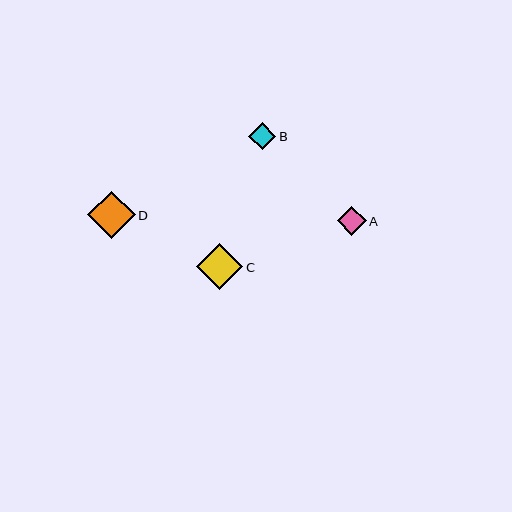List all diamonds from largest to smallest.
From largest to smallest: D, C, A, B.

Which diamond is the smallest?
Diamond B is the smallest with a size of approximately 27 pixels.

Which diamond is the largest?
Diamond D is the largest with a size of approximately 48 pixels.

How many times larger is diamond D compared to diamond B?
Diamond D is approximately 1.8 times the size of diamond B.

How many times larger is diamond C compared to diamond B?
Diamond C is approximately 1.7 times the size of diamond B.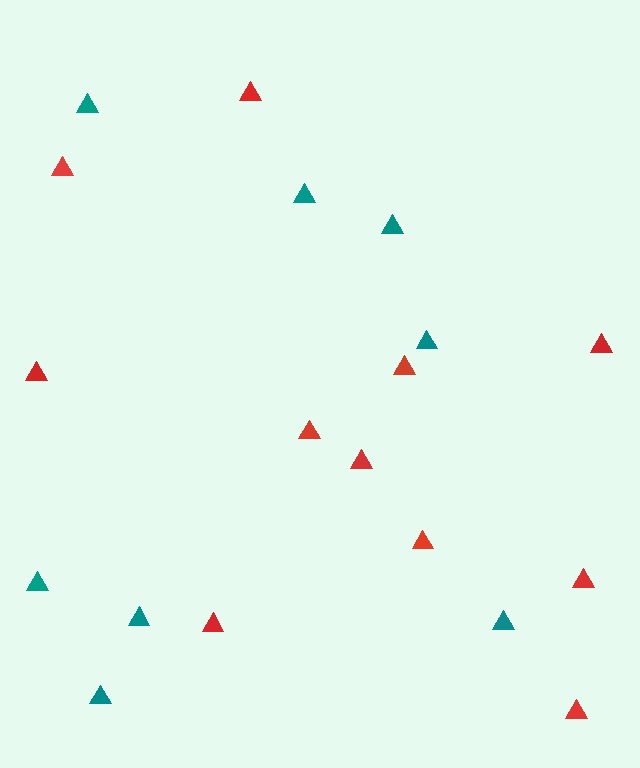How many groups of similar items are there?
There are 2 groups: one group of teal triangles (8) and one group of red triangles (11).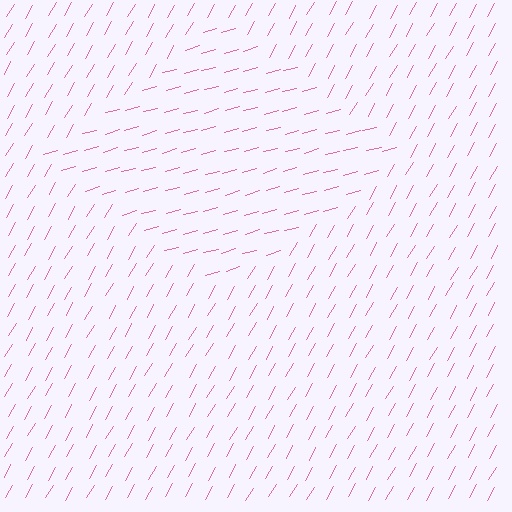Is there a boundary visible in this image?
Yes, there is a texture boundary formed by a change in line orientation.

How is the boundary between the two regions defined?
The boundary is defined purely by a change in line orientation (approximately 45 degrees difference). All lines are the same color and thickness.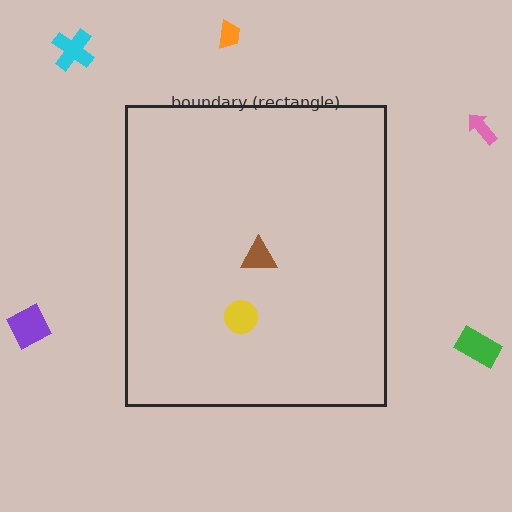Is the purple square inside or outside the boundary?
Outside.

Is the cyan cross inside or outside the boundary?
Outside.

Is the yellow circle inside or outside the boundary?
Inside.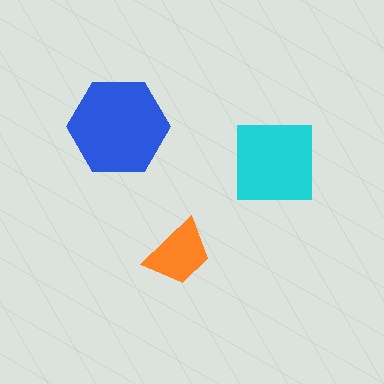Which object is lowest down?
The orange trapezoid is bottommost.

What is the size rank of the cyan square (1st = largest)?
2nd.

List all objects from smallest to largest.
The orange trapezoid, the cyan square, the blue hexagon.